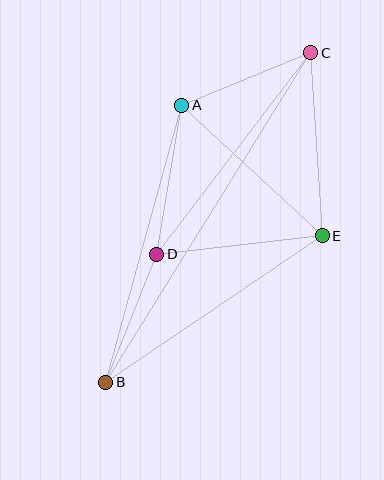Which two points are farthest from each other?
Points B and C are farthest from each other.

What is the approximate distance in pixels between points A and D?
The distance between A and D is approximately 151 pixels.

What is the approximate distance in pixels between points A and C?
The distance between A and C is approximately 139 pixels.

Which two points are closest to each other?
Points B and D are closest to each other.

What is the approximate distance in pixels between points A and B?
The distance between A and B is approximately 288 pixels.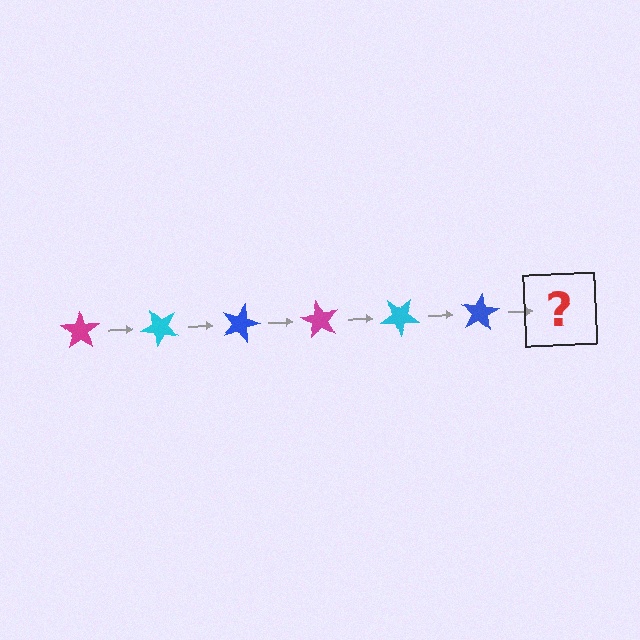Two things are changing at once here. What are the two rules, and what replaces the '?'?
The two rules are that it rotates 45 degrees each step and the color cycles through magenta, cyan, and blue. The '?' should be a magenta star, rotated 270 degrees from the start.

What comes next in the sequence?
The next element should be a magenta star, rotated 270 degrees from the start.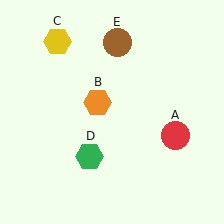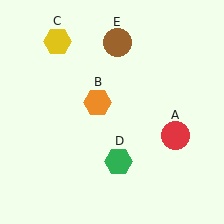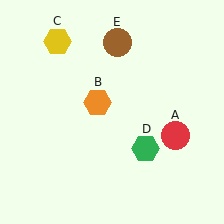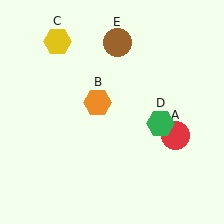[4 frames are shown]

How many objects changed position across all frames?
1 object changed position: green hexagon (object D).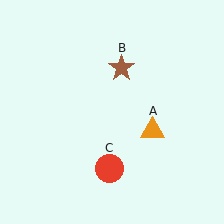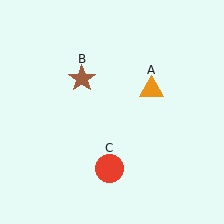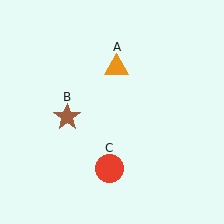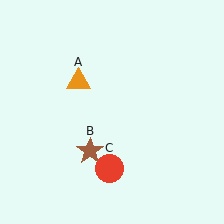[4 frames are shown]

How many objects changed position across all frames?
2 objects changed position: orange triangle (object A), brown star (object B).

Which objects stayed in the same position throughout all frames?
Red circle (object C) remained stationary.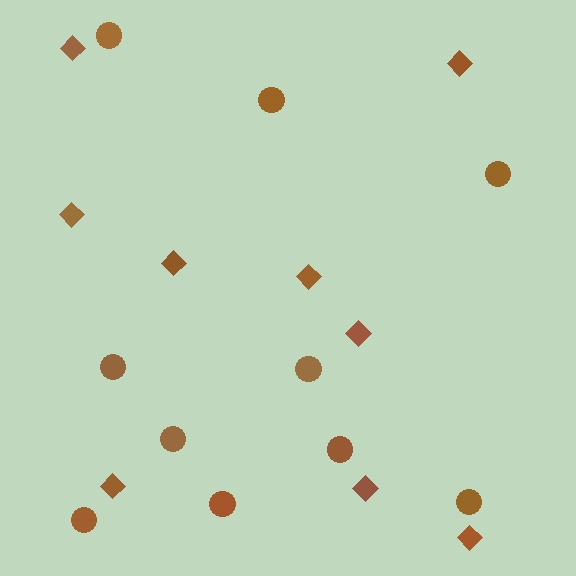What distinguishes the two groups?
There are 2 groups: one group of diamonds (9) and one group of circles (10).